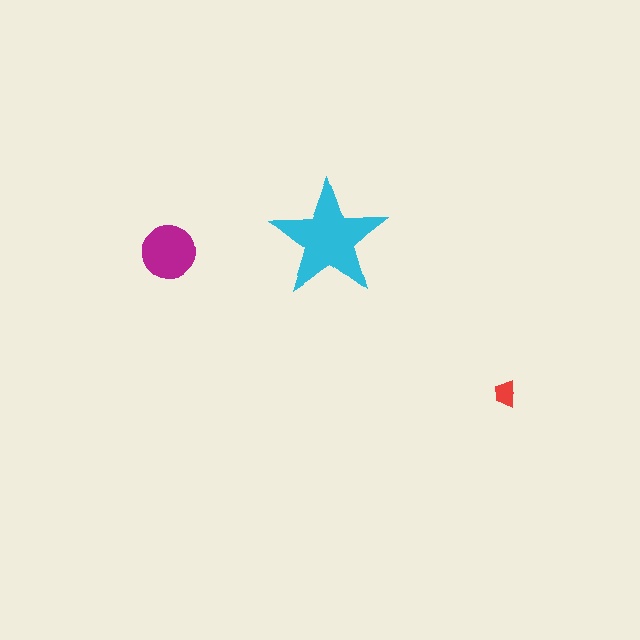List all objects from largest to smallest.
The cyan star, the magenta circle, the red trapezoid.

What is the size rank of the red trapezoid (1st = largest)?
3rd.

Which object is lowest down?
The red trapezoid is bottommost.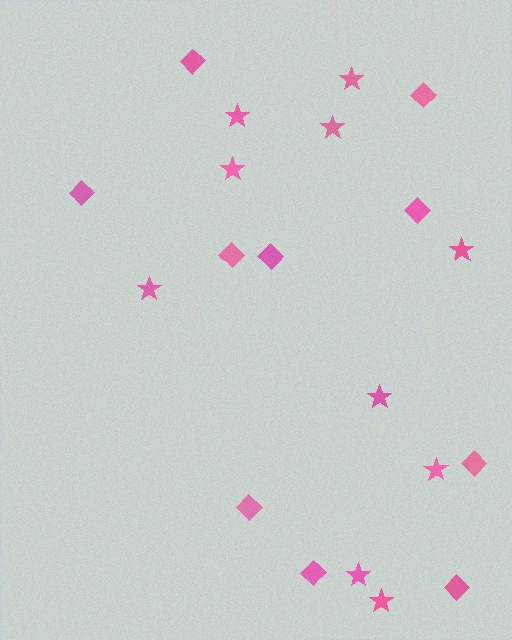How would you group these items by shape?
There are 2 groups: one group of diamonds (10) and one group of stars (10).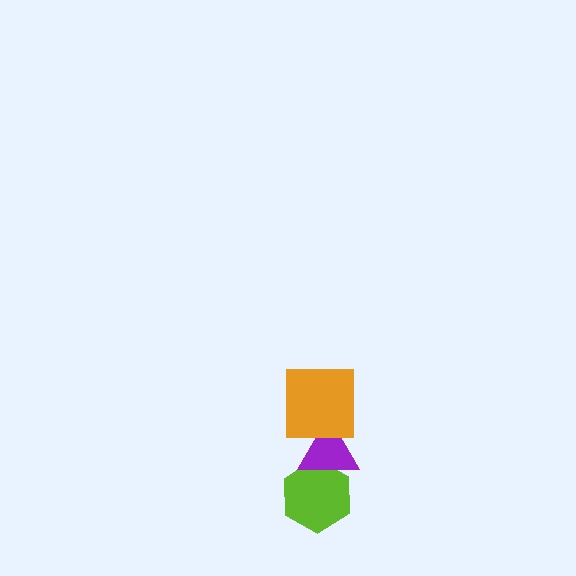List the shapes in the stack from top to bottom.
From top to bottom: the orange square, the purple triangle, the lime hexagon.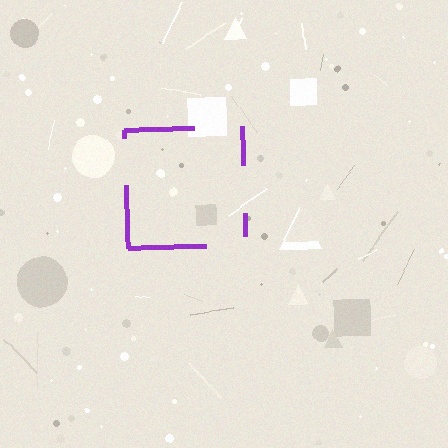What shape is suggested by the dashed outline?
The dashed outline suggests a square.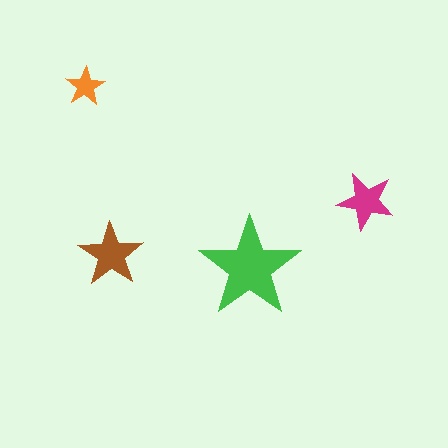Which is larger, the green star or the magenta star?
The green one.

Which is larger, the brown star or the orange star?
The brown one.